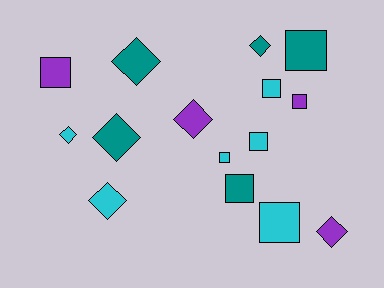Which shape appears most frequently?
Square, with 8 objects.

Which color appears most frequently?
Cyan, with 6 objects.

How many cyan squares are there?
There are 4 cyan squares.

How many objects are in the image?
There are 15 objects.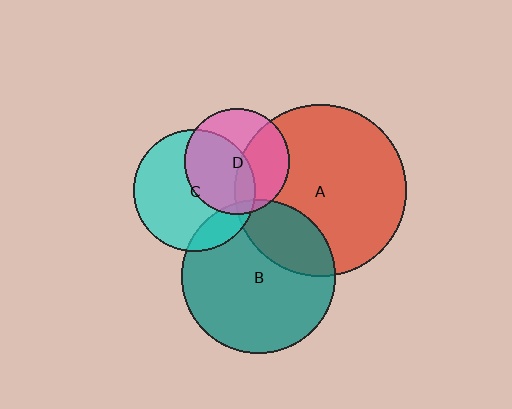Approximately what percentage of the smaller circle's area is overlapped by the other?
Approximately 40%.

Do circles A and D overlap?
Yes.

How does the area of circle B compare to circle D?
Approximately 2.1 times.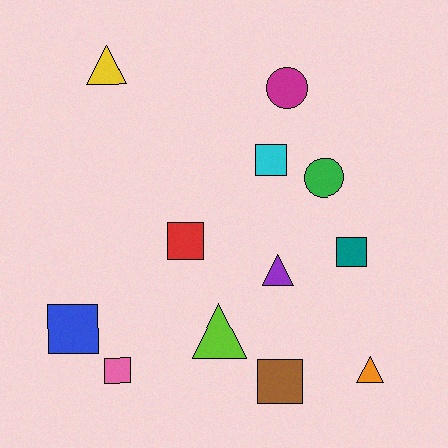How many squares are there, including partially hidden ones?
There are 6 squares.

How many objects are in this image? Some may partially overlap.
There are 12 objects.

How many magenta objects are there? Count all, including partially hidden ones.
There is 1 magenta object.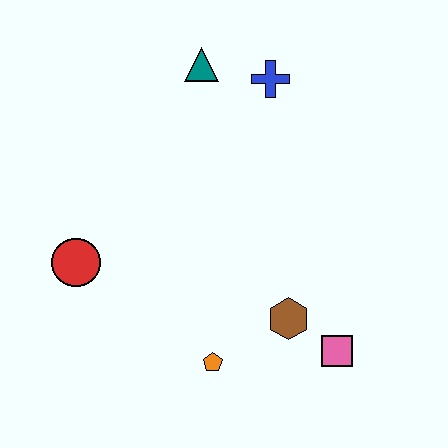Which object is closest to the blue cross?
The teal triangle is closest to the blue cross.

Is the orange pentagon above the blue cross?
No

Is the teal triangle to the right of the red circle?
Yes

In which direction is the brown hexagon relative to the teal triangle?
The brown hexagon is below the teal triangle.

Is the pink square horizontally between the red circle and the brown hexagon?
No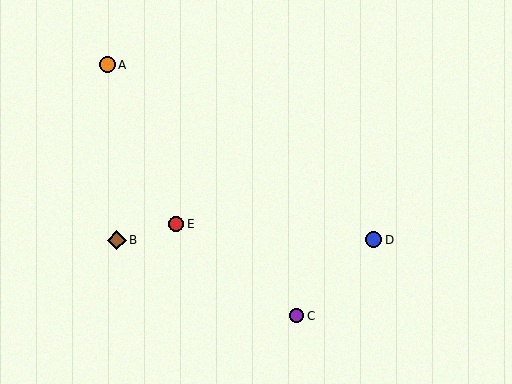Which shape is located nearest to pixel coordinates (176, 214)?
The red circle (labeled E) at (176, 224) is nearest to that location.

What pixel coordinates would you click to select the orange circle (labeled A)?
Click at (107, 65) to select the orange circle A.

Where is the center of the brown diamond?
The center of the brown diamond is at (117, 240).